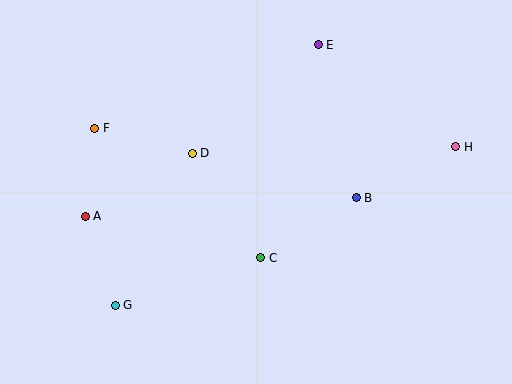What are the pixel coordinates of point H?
Point H is at (456, 147).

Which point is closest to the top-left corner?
Point F is closest to the top-left corner.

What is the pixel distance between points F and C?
The distance between F and C is 211 pixels.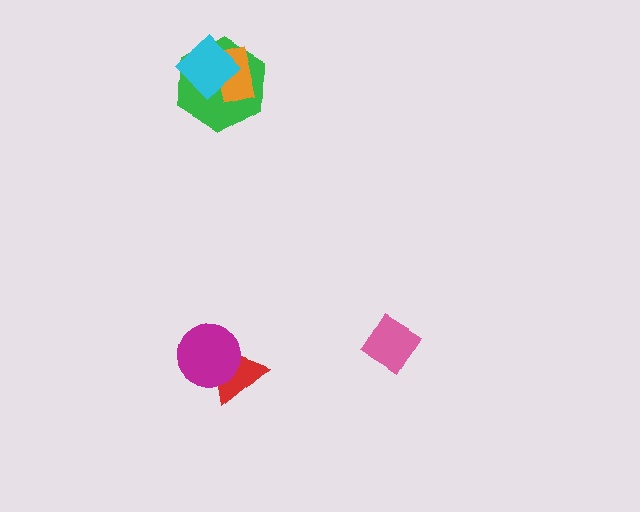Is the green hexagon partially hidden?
Yes, it is partially covered by another shape.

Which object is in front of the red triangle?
The magenta circle is in front of the red triangle.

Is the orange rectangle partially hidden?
Yes, it is partially covered by another shape.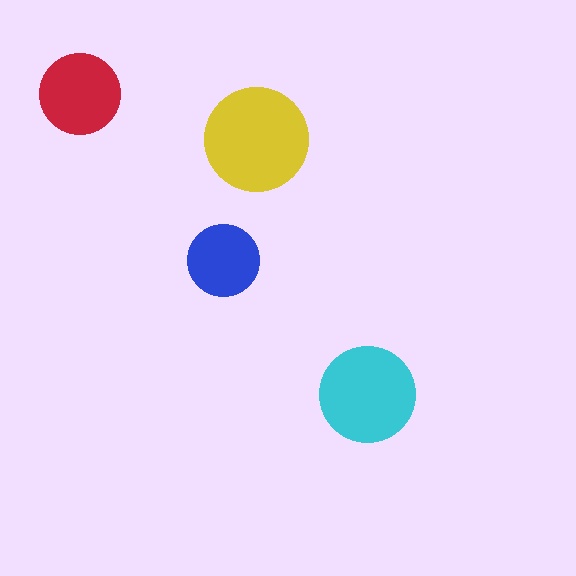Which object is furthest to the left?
The red circle is leftmost.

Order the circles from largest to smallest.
the yellow one, the cyan one, the red one, the blue one.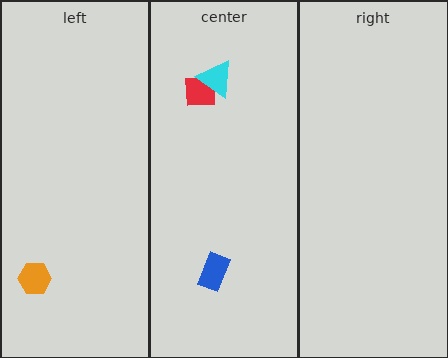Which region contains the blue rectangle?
The center region.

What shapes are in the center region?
The blue rectangle, the red square, the cyan triangle.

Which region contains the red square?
The center region.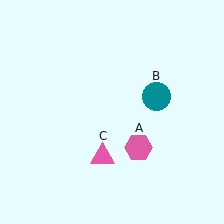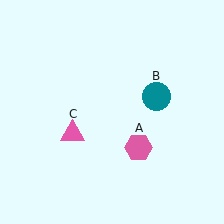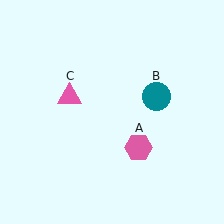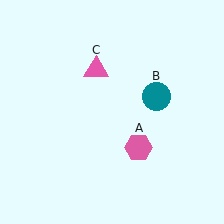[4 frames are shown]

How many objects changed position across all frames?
1 object changed position: pink triangle (object C).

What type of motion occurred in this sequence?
The pink triangle (object C) rotated clockwise around the center of the scene.